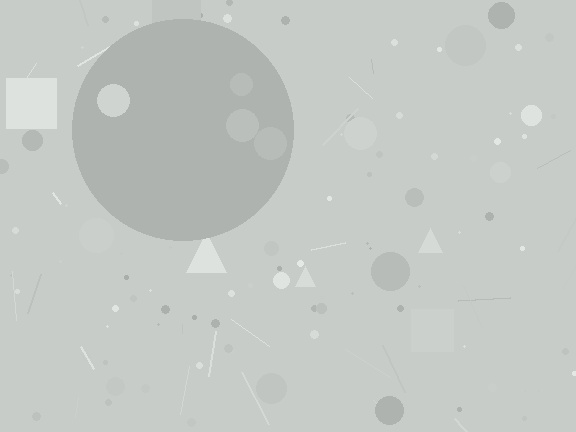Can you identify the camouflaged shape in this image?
The camouflaged shape is a circle.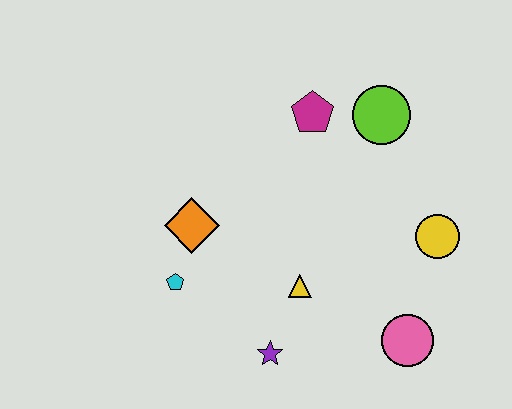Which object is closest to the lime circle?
The magenta pentagon is closest to the lime circle.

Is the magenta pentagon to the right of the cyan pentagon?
Yes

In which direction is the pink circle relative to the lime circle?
The pink circle is below the lime circle.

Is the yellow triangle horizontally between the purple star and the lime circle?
Yes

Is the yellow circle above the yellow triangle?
Yes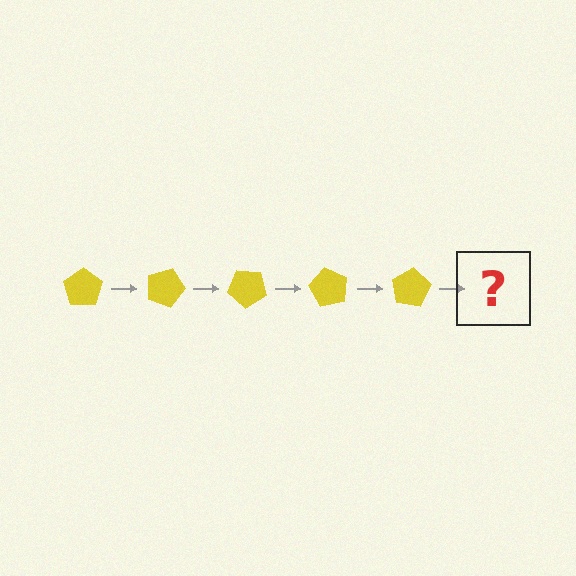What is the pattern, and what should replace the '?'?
The pattern is that the pentagon rotates 20 degrees each step. The '?' should be a yellow pentagon rotated 100 degrees.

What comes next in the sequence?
The next element should be a yellow pentagon rotated 100 degrees.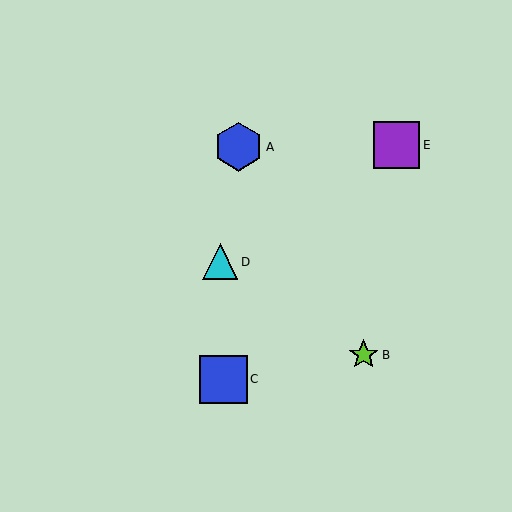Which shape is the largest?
The blue hexagon (labeled A) is the largest.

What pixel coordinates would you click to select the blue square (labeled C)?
Click at (223, 379) to select the blue square C.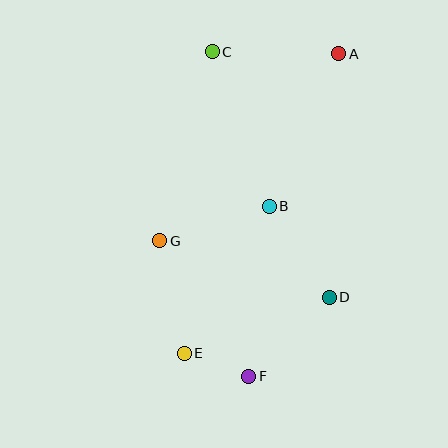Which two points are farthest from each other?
Points A and E are farthest from each other.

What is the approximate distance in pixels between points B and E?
The distance between B and E is approximately 170 pixels.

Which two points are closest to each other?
Points E and F are closest to each other.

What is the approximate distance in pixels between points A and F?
The distance between A and F is approximately 335 pixels.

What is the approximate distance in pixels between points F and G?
The distance between F and G is approximately 162 pixels.